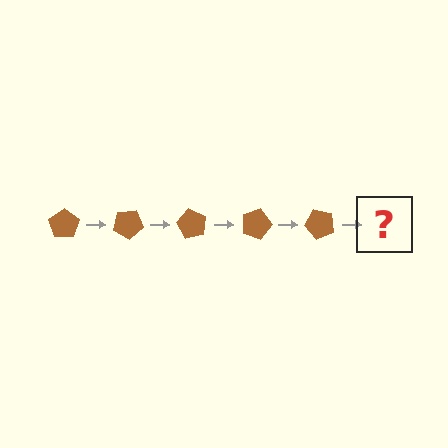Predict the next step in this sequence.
The next step is a brown pentagon rotated 150 degrees.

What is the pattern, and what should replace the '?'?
The pattern is that the pentagon rotates 30 degrees each step. The '?' should be a brown pentagon rotated 150 degrees.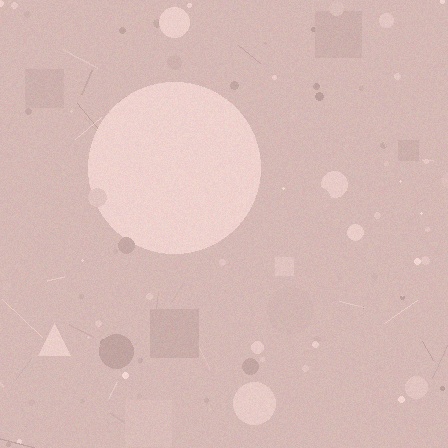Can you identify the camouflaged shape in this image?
The camouflaged shape is a circle.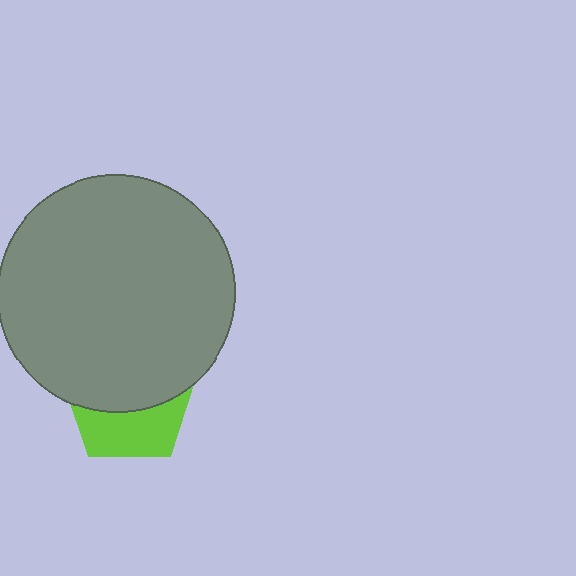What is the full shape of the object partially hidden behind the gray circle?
The partially hidden object is a lime pentagon.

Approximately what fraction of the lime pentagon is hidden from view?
Roughly 58% of the lime pentagon is hidden behind the gray circle.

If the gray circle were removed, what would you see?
You would see the complete lime pentagon.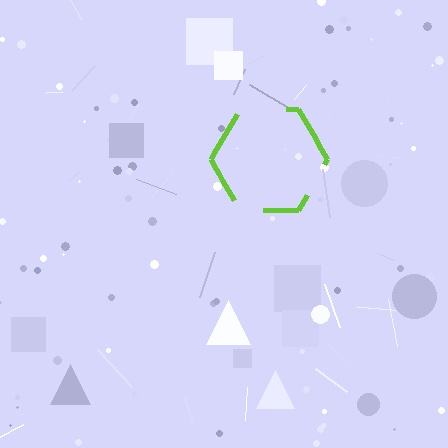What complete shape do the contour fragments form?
The contour fragments form a hexagon.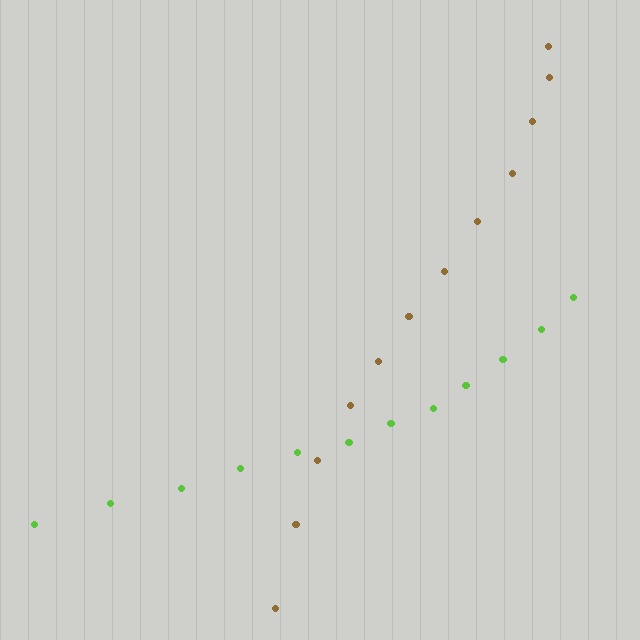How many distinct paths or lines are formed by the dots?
There are 2 distinct paths.